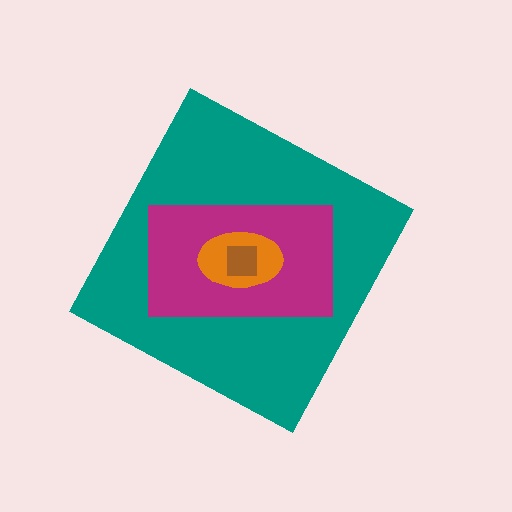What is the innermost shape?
The brown square.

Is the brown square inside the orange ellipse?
Yes.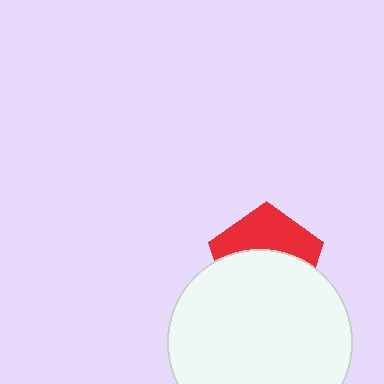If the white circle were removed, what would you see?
You would see the complete red pentagon.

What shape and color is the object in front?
The object in front is a white circle.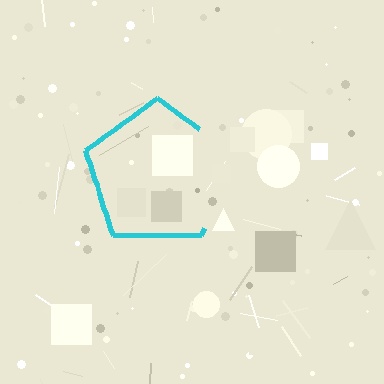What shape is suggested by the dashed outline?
The dashed outline suggests a pentagon.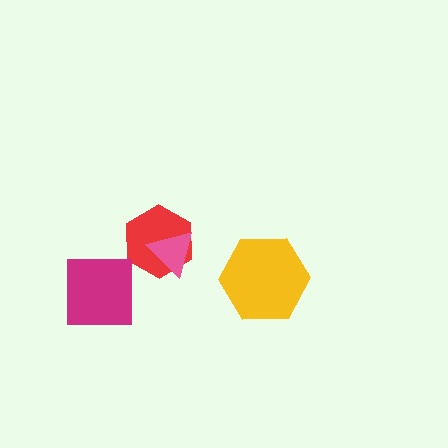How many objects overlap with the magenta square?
0 objects overlap with the magenta square.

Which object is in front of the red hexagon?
The pink triangle is in front of the red hexagon.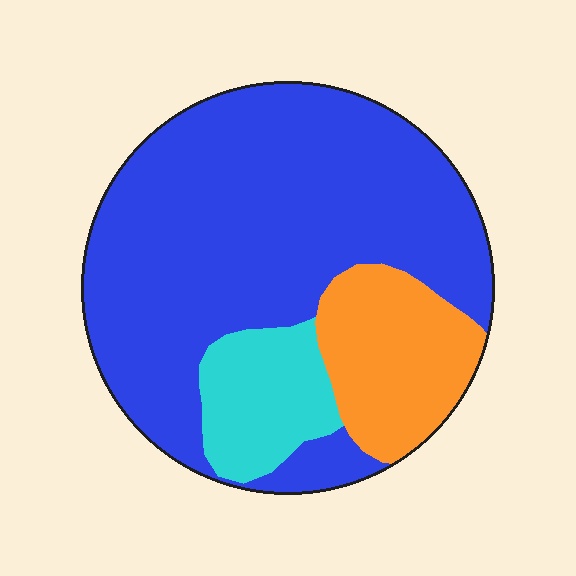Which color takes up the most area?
Blue, at roughly 70%.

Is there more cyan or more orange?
Orange.